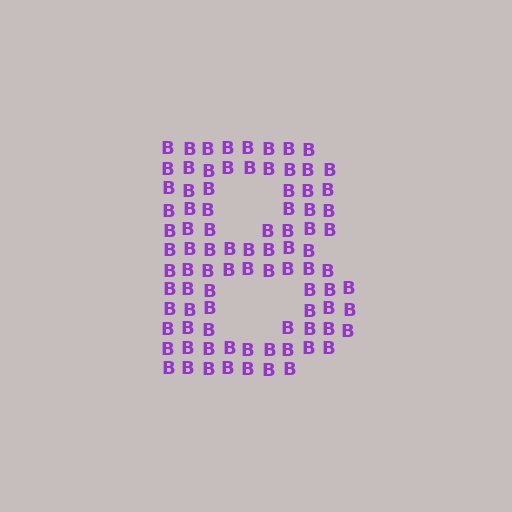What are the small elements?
The small elements are letter B's.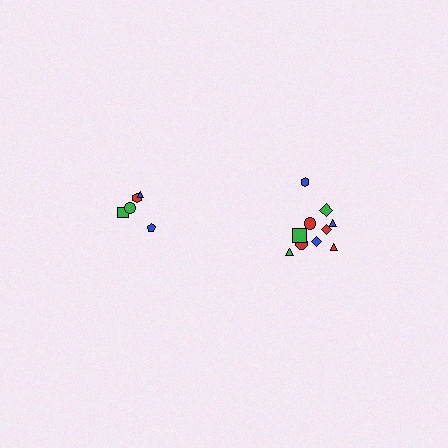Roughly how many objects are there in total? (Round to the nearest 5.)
Roughly 15 objects in total.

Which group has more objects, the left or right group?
The right group.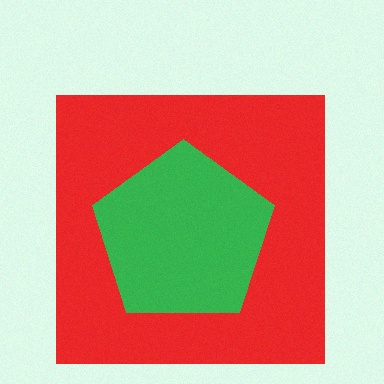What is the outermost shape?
The red square.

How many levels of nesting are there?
2.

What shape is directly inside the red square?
The green pentagon.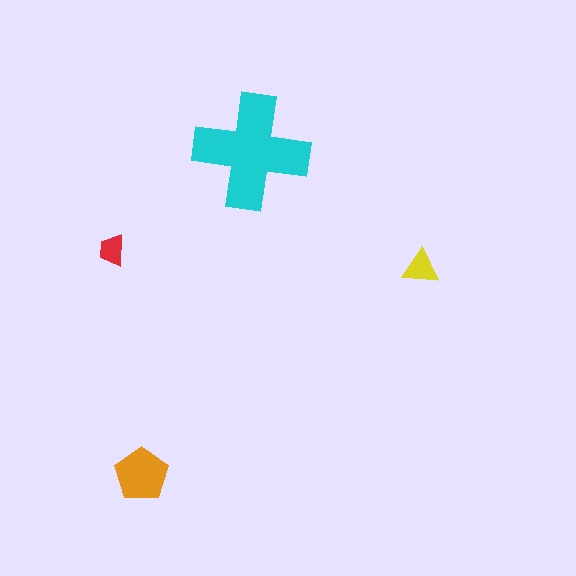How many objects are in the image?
There are 4 objects in the image.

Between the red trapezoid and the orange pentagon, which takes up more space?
The orange pentagon.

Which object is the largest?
The cyan cross.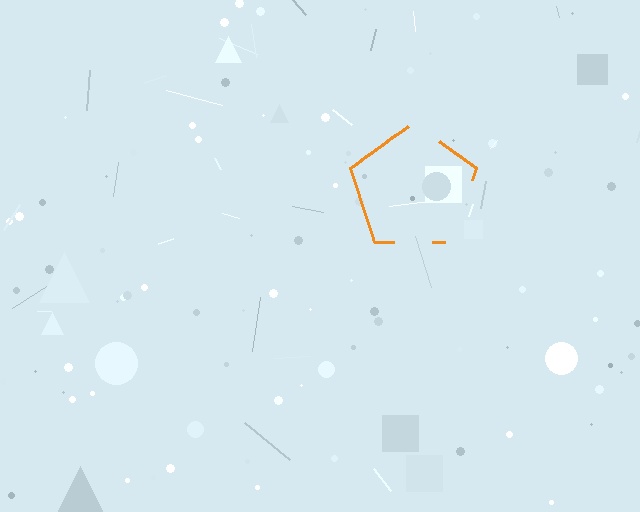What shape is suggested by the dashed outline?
The dashed outline suggests a pentagon.